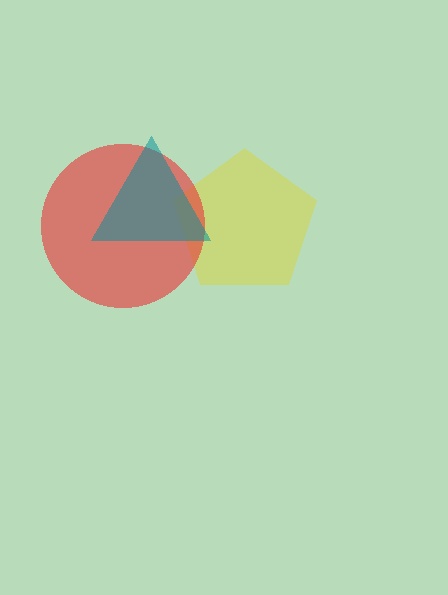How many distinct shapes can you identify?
There are 3 distinct shapes: a yellow pentagon, a red circle, a teal triangle.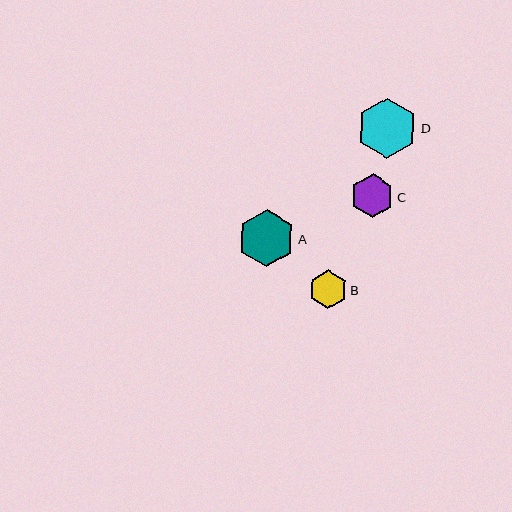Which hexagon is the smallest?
Hexagon B is the smallest with a size of approximately 38 pixels.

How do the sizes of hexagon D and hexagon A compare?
Hexagon D and hexagon A are approximately the same size.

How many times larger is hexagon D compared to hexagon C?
Hexagon D is approximately 1.4 times the size of hexagon C.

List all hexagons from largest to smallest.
From largest to smallest: D, A, C, B.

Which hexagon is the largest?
Hexagon D is the largest with a size of approximately 60 pixels.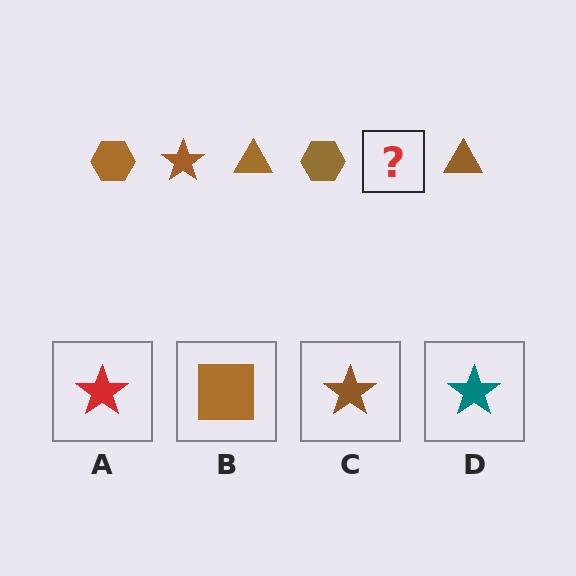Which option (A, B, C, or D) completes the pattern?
C.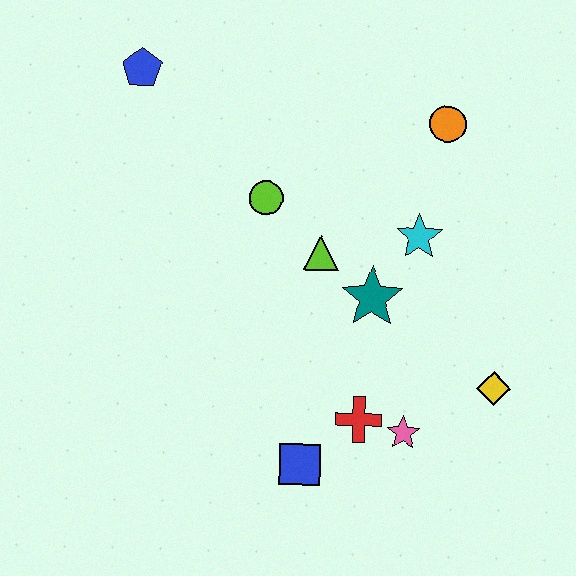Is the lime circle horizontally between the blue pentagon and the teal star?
Yes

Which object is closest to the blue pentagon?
The lime circle is closest to the blue pentagon.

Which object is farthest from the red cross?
The blue pentagon is farthest from the red cross.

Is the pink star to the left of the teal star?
No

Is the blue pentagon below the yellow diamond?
No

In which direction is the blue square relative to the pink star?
The blue square is to the left of the pink star.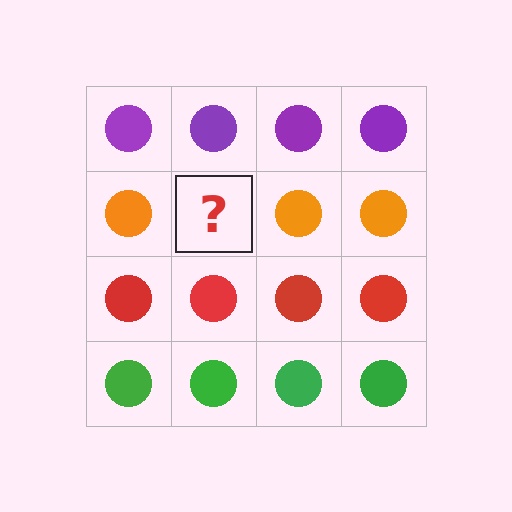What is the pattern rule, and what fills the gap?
The rule is that each row has a consistent color. The gap should be filled with an orange circle.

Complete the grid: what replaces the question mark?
The question mark should be replaced with an orange circle.